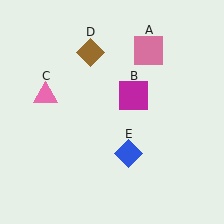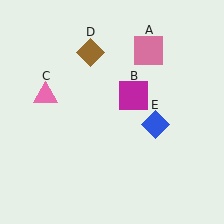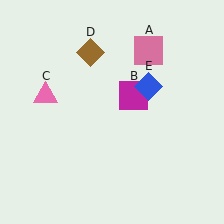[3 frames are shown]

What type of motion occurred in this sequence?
The blue diamond (object E) rotated counterclockwise around the center of the scene.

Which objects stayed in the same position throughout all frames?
Pink square (object A) and magenta square (object B) and pink triangle (object C) and brown diamond (object D) remained stationary.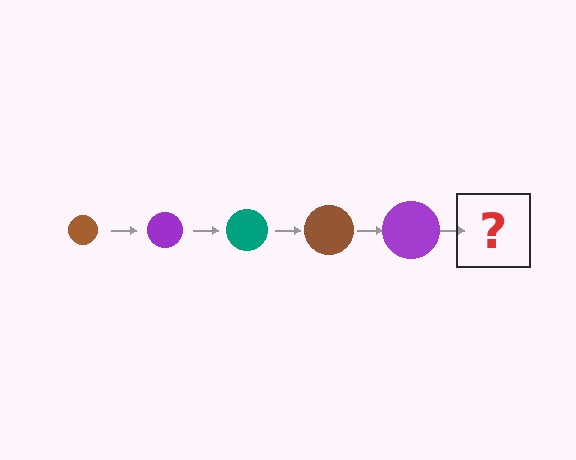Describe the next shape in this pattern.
It should be a teal circle, larger than the previous one.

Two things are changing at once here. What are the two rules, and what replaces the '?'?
The two rules are that the circle grows larger each step and the color cycles through brown, purple, and teal. The '?' should be a teal circle, larger than the previous one.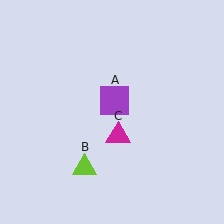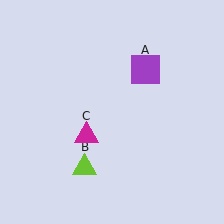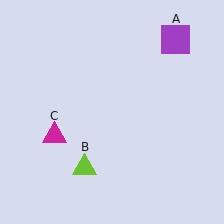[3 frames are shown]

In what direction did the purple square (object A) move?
The purple square (object A) moved up and to the right.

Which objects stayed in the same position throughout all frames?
Lime triangle (object B) remained stationary.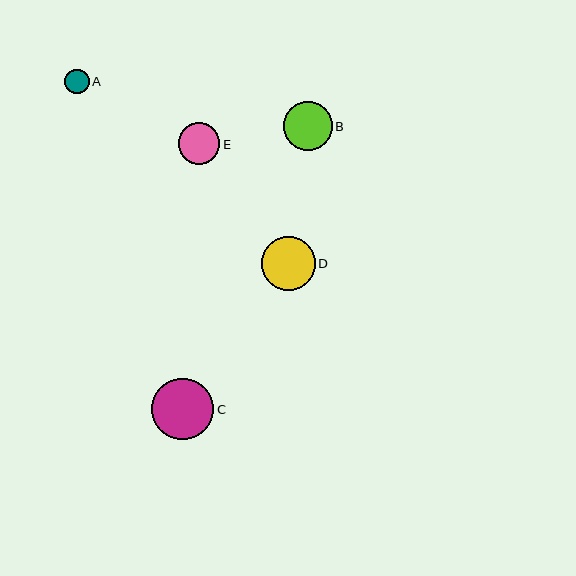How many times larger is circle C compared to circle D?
Circle C is approximately 1.1 times the size of circle D.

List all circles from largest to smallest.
From largest to smallest: C, D, B, E, A.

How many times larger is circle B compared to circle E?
Circle B is approximately 1.2 times the size of circle E.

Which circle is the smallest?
Circle A is the smallest with a size of approximately 25 pixels.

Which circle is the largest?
Circle C is the largest with a size of approximately 62 pixels.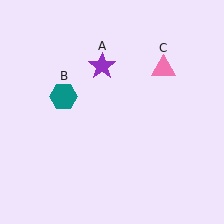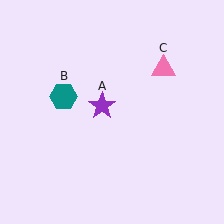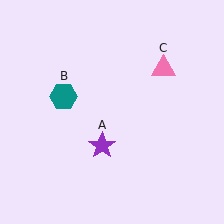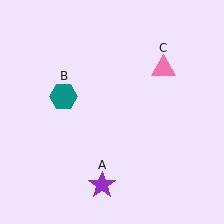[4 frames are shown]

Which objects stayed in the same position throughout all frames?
Teal hexagon (object B) and pink triangle (object C) remained stationary.